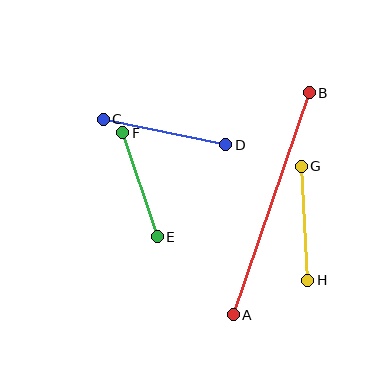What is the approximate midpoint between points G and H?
The midpoint is at approximately (305, 223) pixels.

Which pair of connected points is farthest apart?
Points A and B are farthest apart.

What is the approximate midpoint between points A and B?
The midpoint is at approximately (271, 204) pixels.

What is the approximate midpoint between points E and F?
The midpoint is at approximately (140, 185) pixels.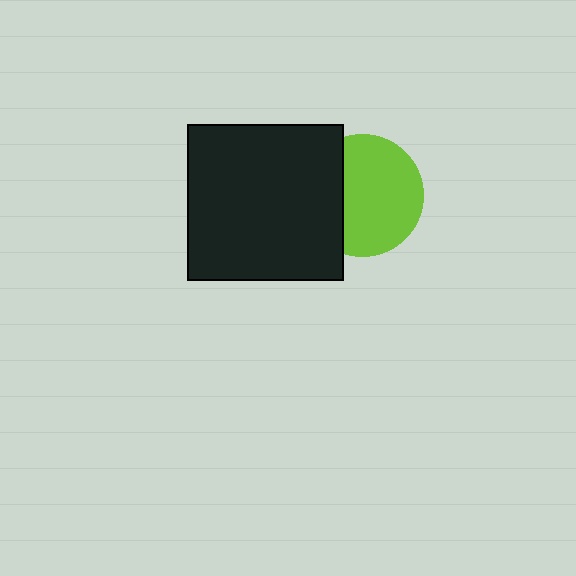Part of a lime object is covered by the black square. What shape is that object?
It is a circle.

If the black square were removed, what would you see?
You would see the complete lime circle.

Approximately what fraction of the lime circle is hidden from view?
Roughly 31% of the lime circle is hidden behind the black square.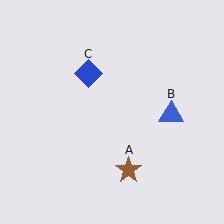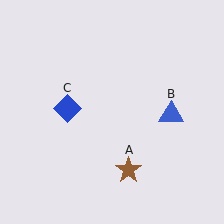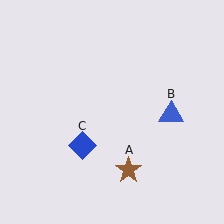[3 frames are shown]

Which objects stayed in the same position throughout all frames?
Brown star (object A) and blue triangle (object B) remained stationary.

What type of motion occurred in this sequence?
The blue diamond (object C) rotated counterclockwise around the center of the scene.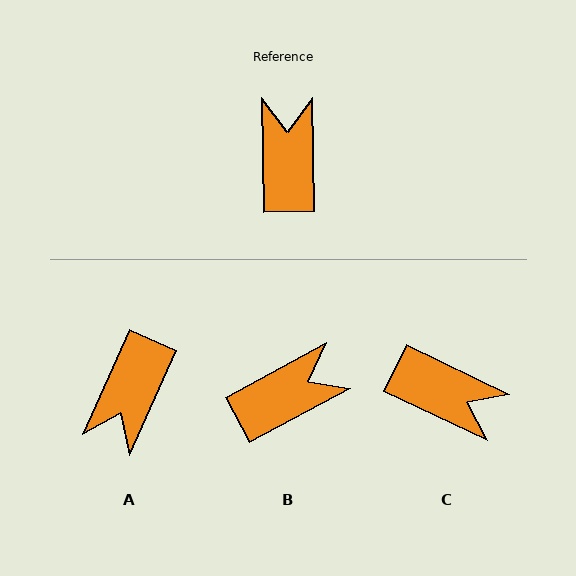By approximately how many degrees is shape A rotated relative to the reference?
Approximately 155 degrees counter-clockwise.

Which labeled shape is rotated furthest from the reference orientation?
A, about 155 degrees away.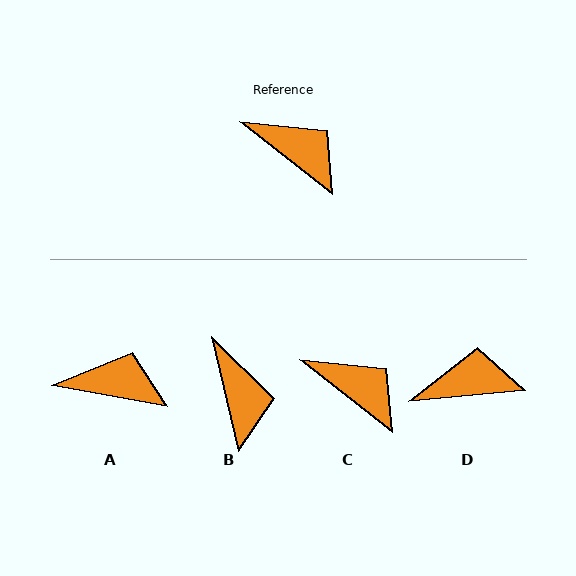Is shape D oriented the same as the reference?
No, it is off by about 44 degrees.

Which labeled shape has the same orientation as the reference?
C.